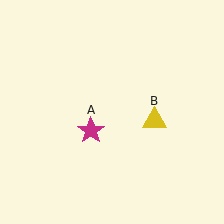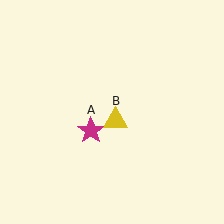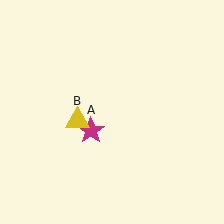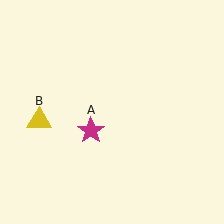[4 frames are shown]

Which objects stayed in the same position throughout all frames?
Magenta star (object A) remained stationary.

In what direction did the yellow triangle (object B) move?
The yellow triangle (object B) moved left.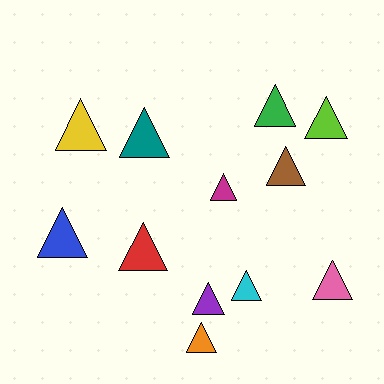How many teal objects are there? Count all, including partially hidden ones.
There is 1 teal object.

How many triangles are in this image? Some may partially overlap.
There are 12 triangles.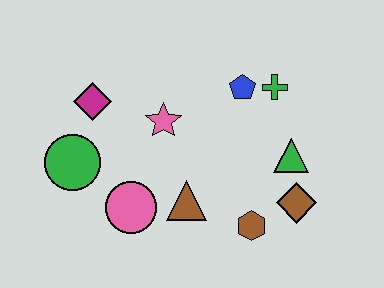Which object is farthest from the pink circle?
The green cross is farthest from the pink circle.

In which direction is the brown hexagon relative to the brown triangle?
The brown hexagon is to the right of the brown triangle.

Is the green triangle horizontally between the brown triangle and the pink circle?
No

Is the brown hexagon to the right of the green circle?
Yes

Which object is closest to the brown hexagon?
The brown diamond is closest to the brown hexagon.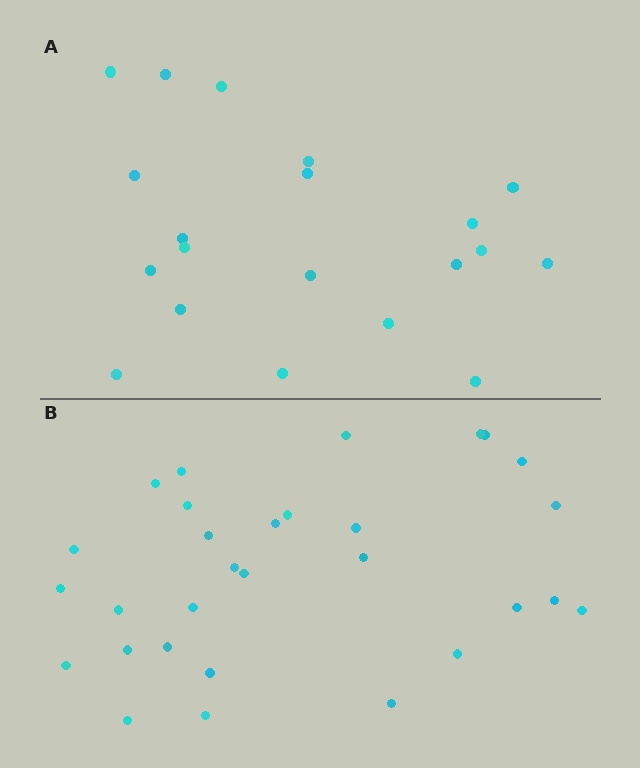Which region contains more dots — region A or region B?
Region B (the bottom region) has more dots.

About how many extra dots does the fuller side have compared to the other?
Region B has roughly 10 or so more dots than region A.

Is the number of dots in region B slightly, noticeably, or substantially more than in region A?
Region B has substantially more. The ratio is roughly 1.5 to 1.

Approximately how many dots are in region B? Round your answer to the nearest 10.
About 30 dots.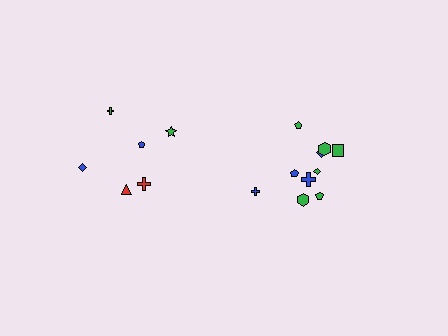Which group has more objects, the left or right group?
The right group.